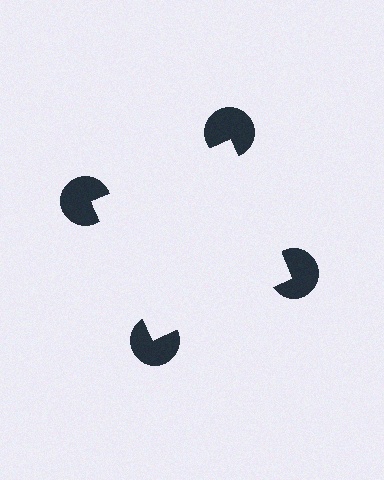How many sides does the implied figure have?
4 sides.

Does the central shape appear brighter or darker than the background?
It typically appears slightly brighter than the background, even though no actual brightness change is drawn.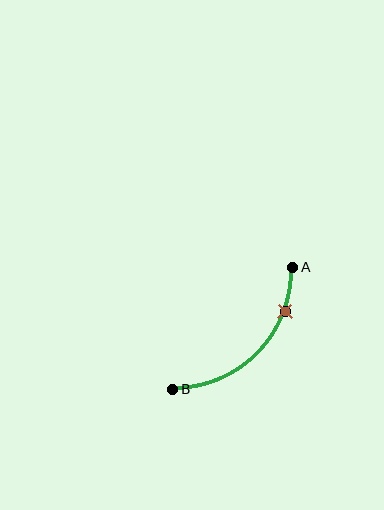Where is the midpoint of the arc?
The arc midpoint is the point on the curve farthest from the straight line joining A and B. It sits below and to the right of that line.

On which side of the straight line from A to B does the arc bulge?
The arc bulges below and to the right of the straight line connecting A and B.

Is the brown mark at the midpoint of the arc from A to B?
No. The brown mark lies on the arc but is closer to endpoint A. The arc midpoint would be at the point on the curve equidistant along the arc from both A and B.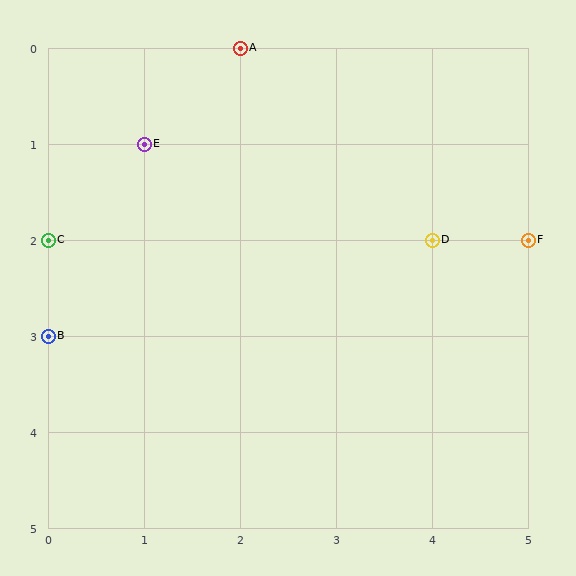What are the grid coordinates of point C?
Point C is at grid coordinates (0, 2).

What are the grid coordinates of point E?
Point E is at grid coordinates (1, 1).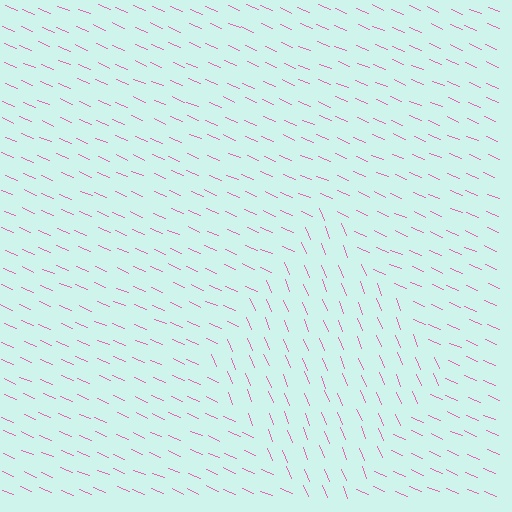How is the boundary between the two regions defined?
The boundary is defined purely by a change in line orientation (approximately 45 degrees difference). All lines are the same color and thickness.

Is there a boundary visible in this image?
Yes, there is a texture boundary formed by a change in line orientation.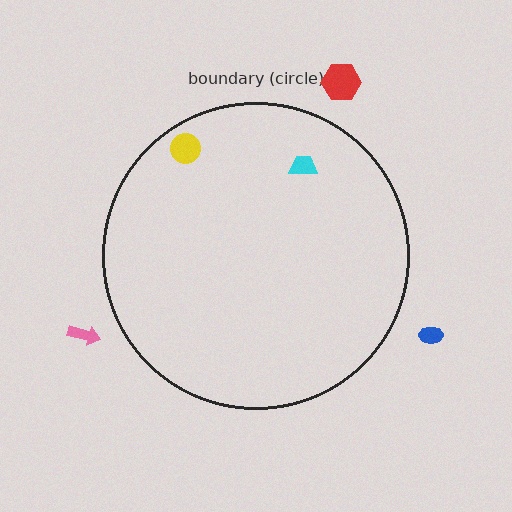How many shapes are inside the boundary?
2 inside, 3 outside.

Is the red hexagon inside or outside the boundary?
Outside.